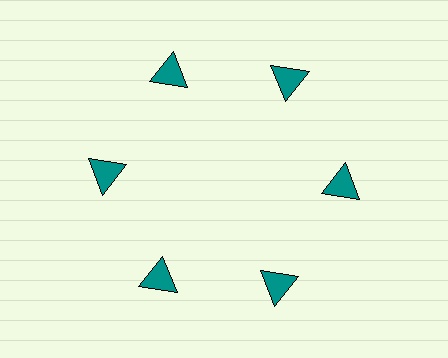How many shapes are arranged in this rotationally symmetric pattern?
There are 6 shapes, arranged in 6 groups of 1.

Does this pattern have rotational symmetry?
Yes, this pattern has 6-fold rotational symmetry. It looks the same after rotating 60 degrees around the center.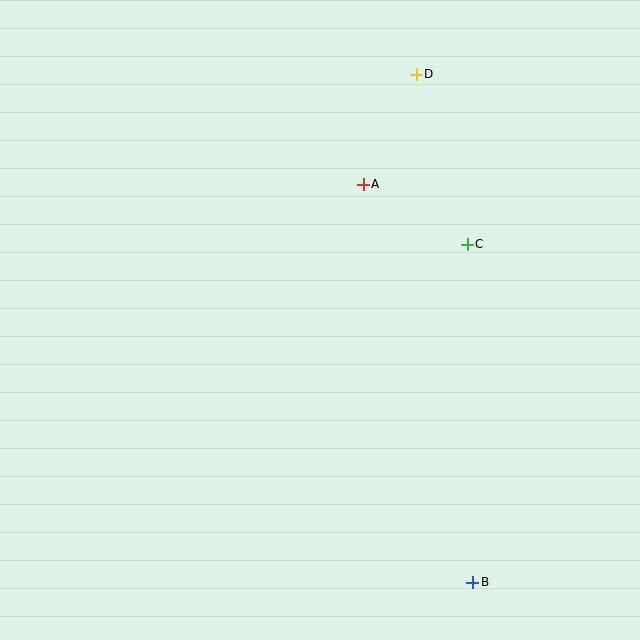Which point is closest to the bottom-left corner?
Point B is closest to the bottom-left corner.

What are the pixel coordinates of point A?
Point A is at (363, 184).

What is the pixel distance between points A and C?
The distance between A and C is 120 pixels.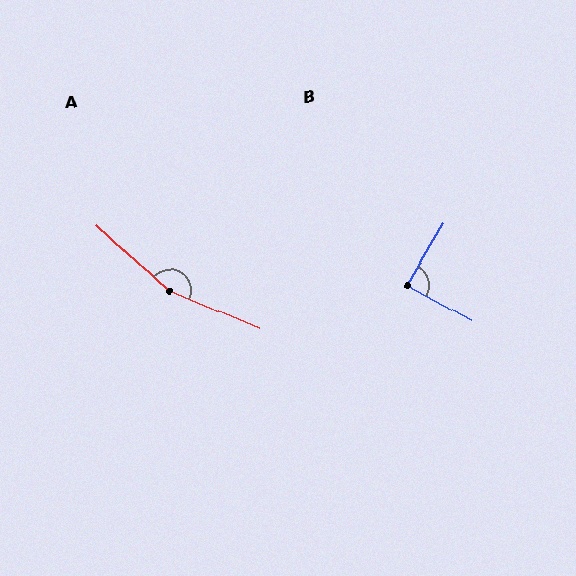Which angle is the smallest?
B, at approximately 88 degrees.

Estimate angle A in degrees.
Approximately 161 degrees.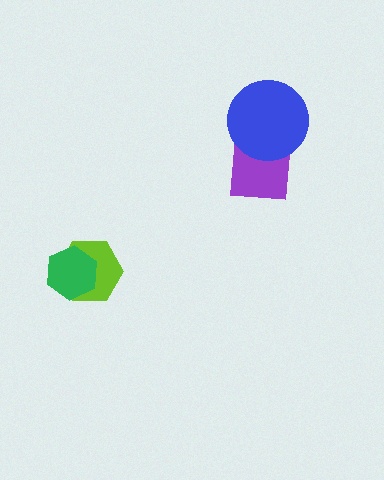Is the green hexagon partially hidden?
No, no other shape covers it.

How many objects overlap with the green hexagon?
1 object overlaps with the green hexagon.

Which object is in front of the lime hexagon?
The green hexagon is in front of the lime hexagon.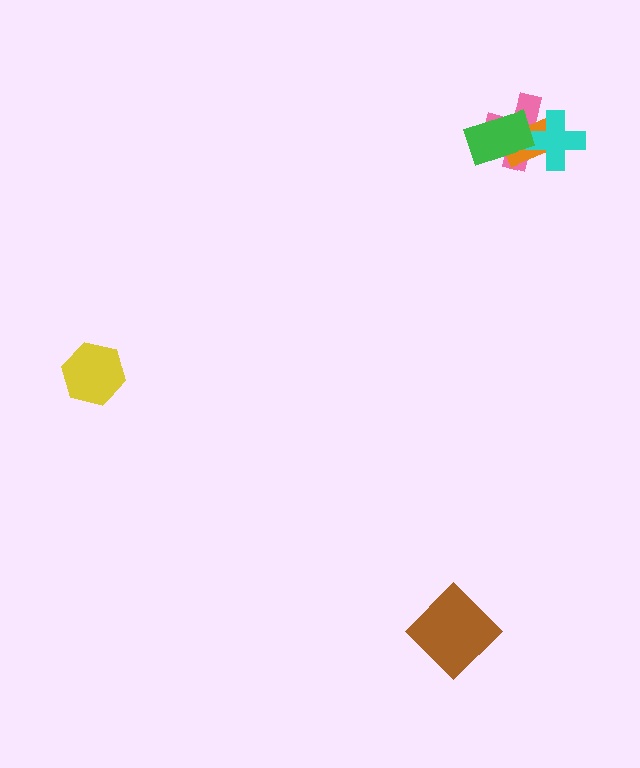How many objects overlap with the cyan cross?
2 objects overlap with the cyan cross.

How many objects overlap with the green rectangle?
2 objects overlap with the green rectangle.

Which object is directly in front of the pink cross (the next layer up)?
The orange rectangle is directly in front of the pink cross.